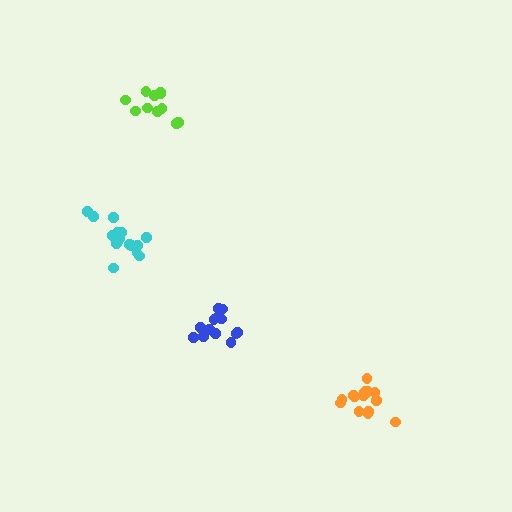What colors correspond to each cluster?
The clusters are colored: orange, cyan, blue, lime.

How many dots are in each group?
Group 1: 15 dots, Group 2: 16 dots, Group 3: 14 dots, Group 4: 11 dots (56 total).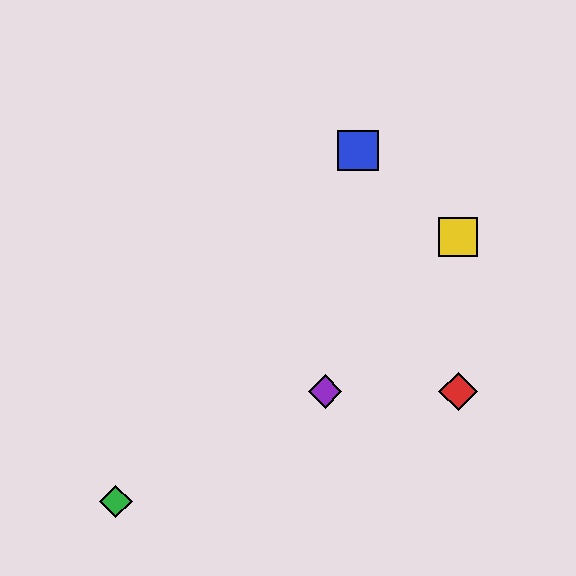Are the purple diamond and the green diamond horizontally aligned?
No, the purple diamond is at y≈391 and the green diamond is at y≈502.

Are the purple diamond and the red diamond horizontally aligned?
Yes, both are at y≈391.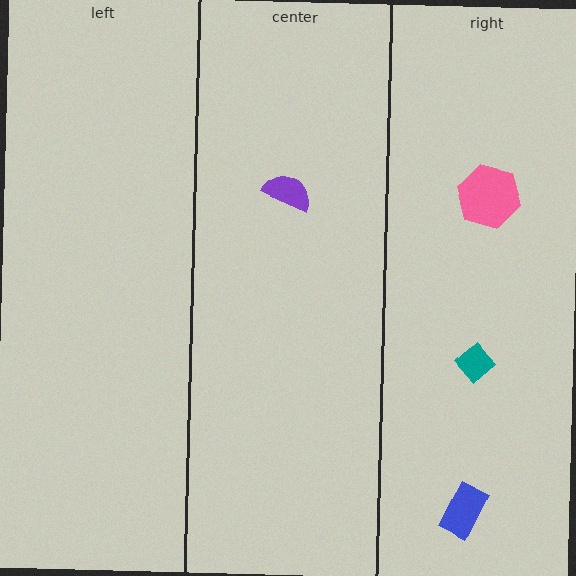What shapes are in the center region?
The purple semicircle.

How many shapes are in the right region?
3.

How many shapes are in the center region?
1.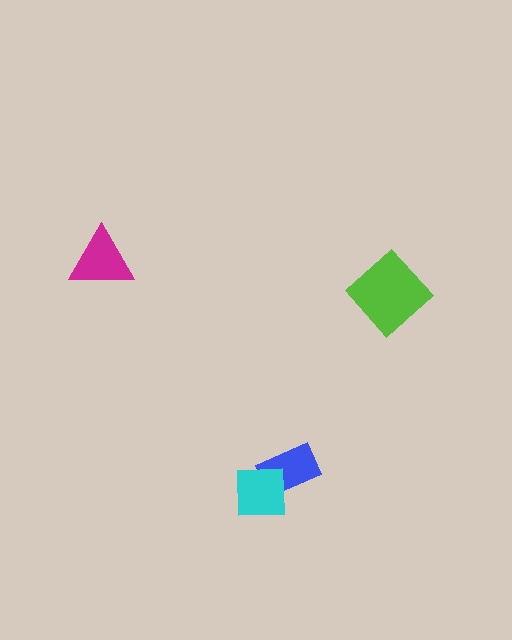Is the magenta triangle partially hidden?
No, no other shape covers it.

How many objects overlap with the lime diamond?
0 objects overlap with the lime diamond.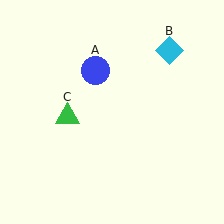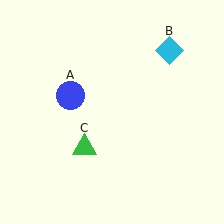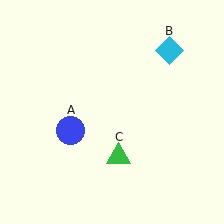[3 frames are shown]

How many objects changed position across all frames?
2 objects changed position: blue circle (object A), green triangle (object C).